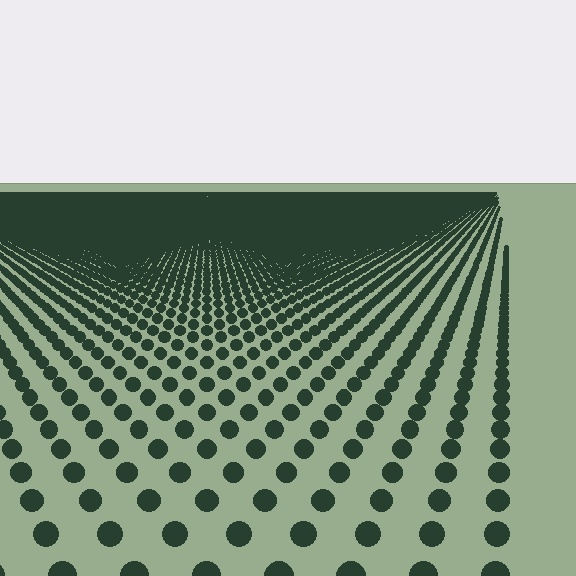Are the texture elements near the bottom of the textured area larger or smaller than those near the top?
Larger. Near the bottom, elements are closer to the viewer and appear at a bigger on-screen size.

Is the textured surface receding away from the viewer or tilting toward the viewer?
The surface is receding away from the viewer. Texture elements get smaller and denser toward the top.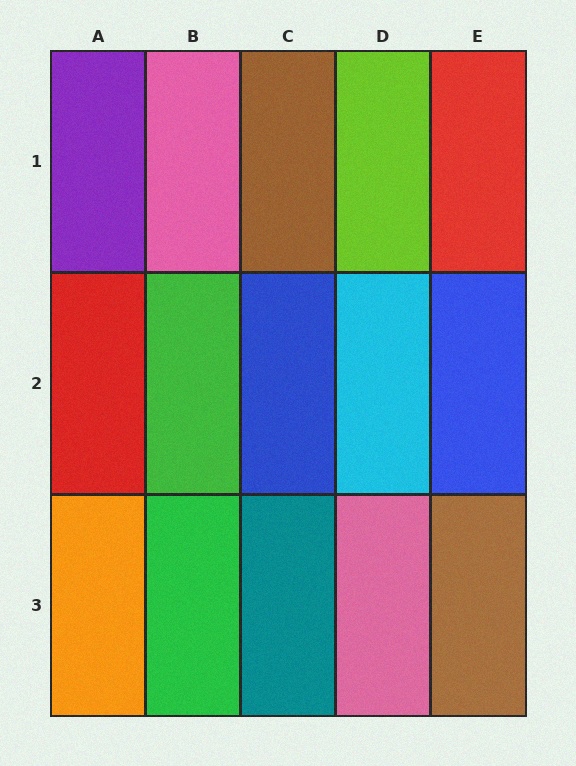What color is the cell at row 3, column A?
Orange.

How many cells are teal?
1 cell is teal.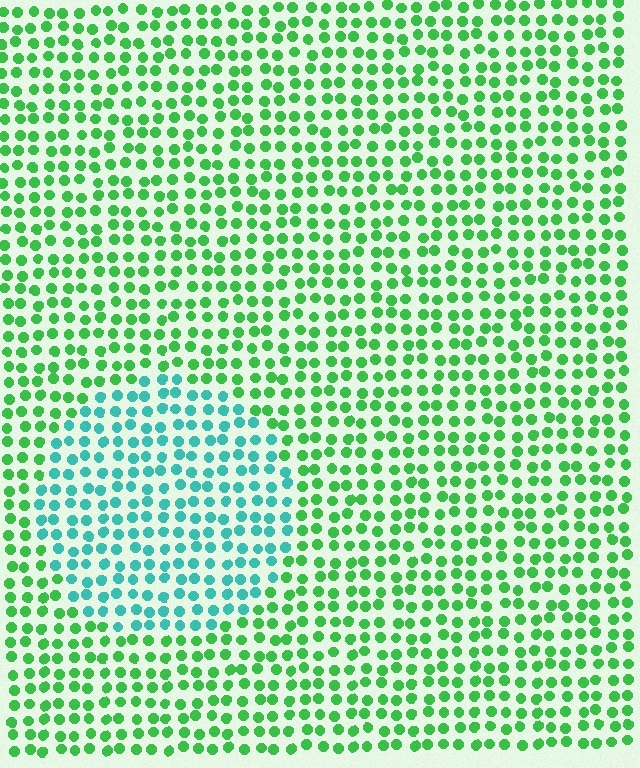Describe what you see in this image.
The image is filled with small green elements in a uniform arrangement. A circle-shaped region is visible where the elements are tinted to a slightly different hue, forming a subtle color boundary.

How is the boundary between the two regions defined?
The boundary is defined purely by a slight shift in hue (about 47 degrees). Spacing, size, and orientation are identical on both sides.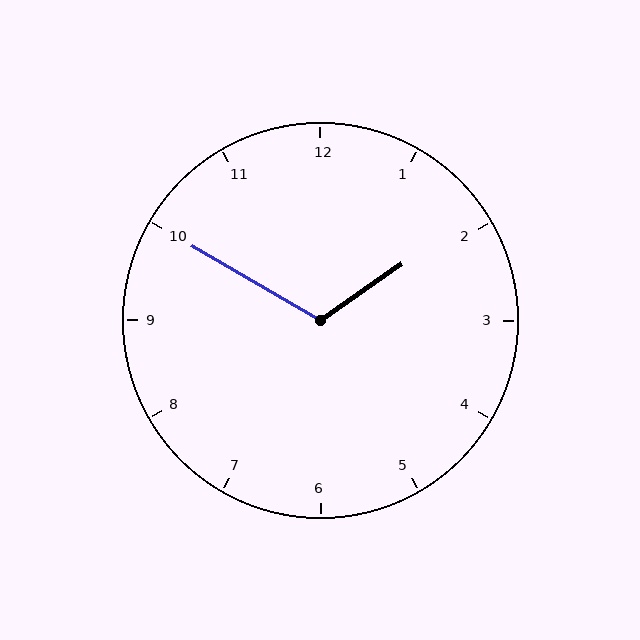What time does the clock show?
1:50.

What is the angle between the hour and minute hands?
Approximately 115 degrees.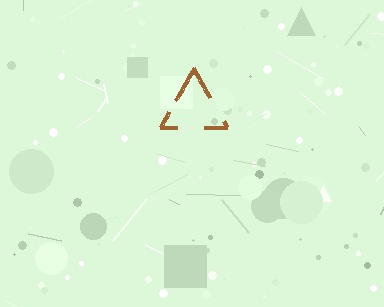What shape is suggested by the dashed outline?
The dashed outline suggests a triangle.